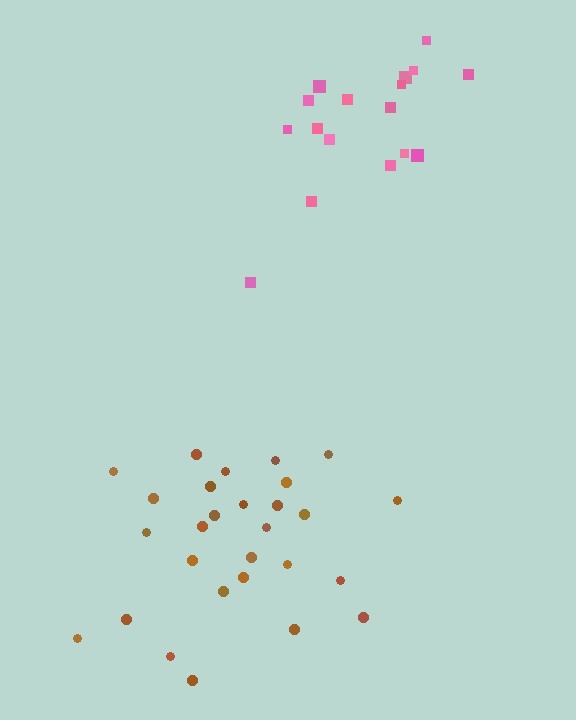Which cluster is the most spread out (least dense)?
Pink.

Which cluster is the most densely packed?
Brown.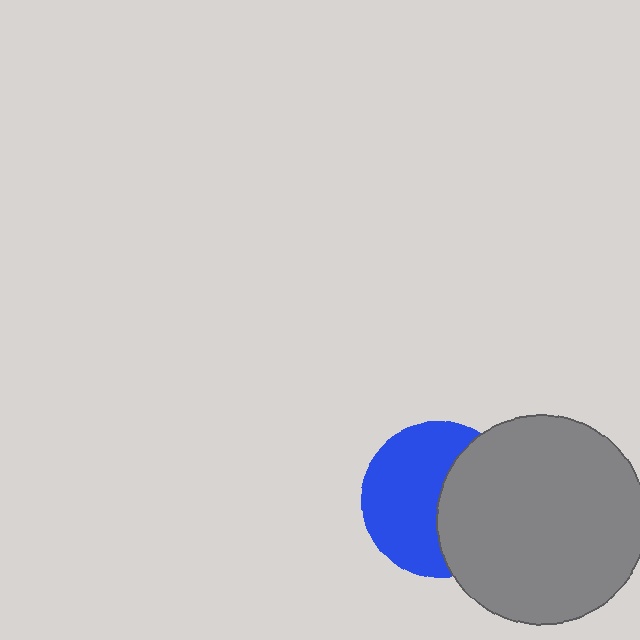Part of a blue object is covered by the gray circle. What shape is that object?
It is a circle.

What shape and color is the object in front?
The object in front is a gray circle.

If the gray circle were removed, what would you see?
You would see the complete blue circle.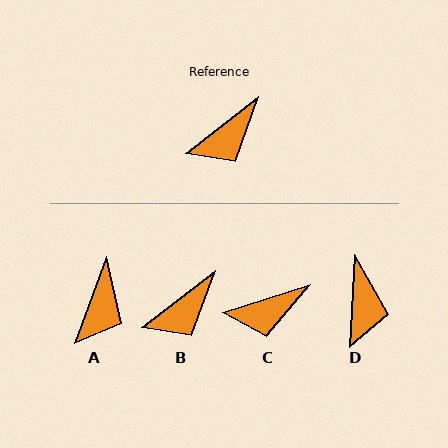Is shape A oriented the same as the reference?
No, it is off by about 32 degrees.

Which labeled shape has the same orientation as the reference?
B.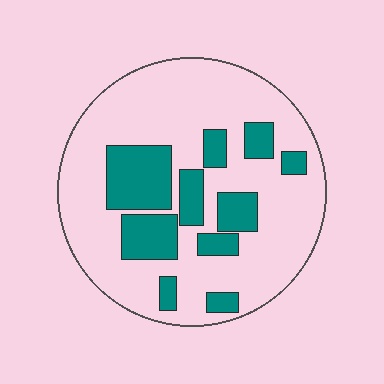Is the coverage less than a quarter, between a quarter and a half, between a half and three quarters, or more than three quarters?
Between a quarter and a half.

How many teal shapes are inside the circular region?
10.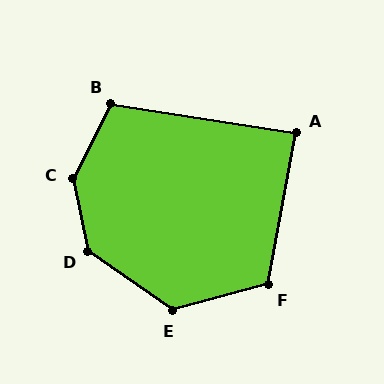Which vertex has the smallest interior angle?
A, at approximately 88 degrees.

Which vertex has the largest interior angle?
C, at approximately 141 degrees.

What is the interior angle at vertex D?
Approximately 137 degrees (obtuse).